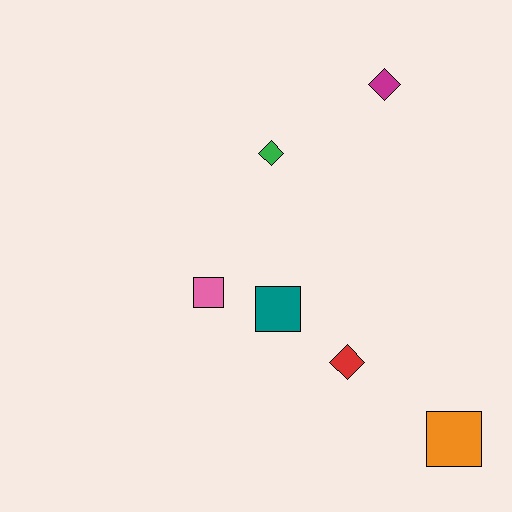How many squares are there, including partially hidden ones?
There are 3 squares.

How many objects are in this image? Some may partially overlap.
There are 6 objects.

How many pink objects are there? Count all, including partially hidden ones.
There is 1 pink object.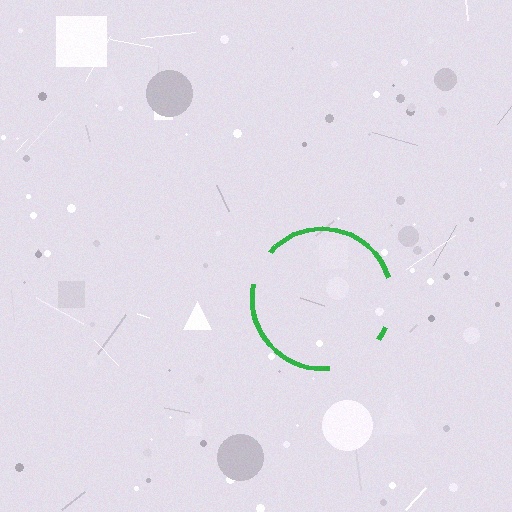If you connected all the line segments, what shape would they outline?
They would outline a circle.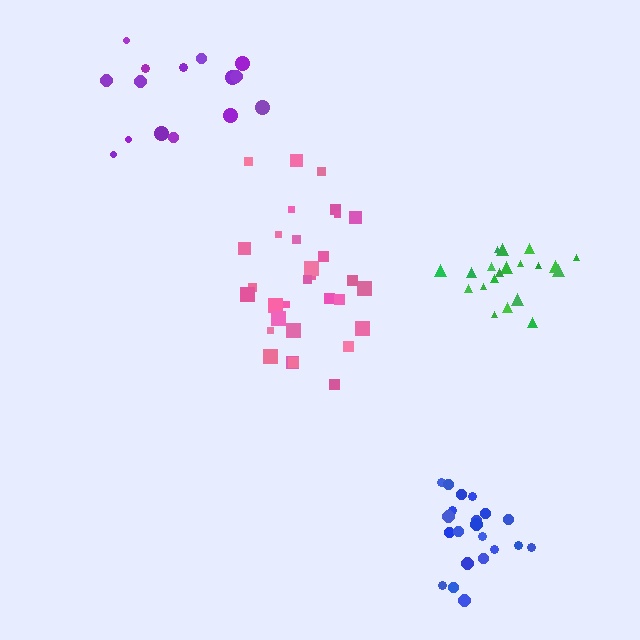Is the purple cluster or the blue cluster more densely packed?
Blue.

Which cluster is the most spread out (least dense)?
Purple.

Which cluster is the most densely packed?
Green.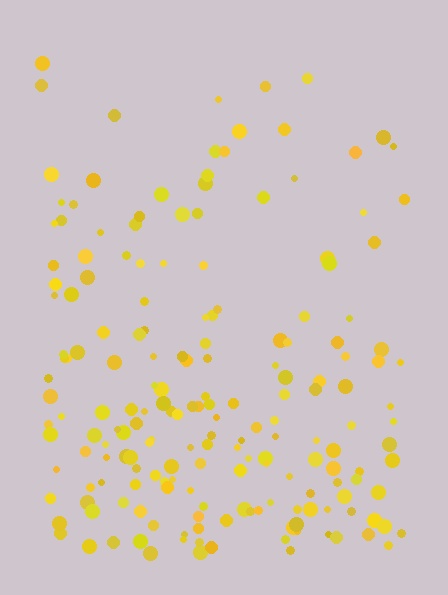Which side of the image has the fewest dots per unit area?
The top.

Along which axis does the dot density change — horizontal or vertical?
Vertical.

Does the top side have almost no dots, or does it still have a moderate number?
Still a moderate number, just noticeably fewer than the bottom.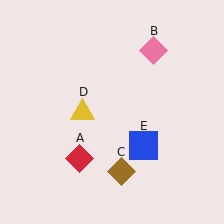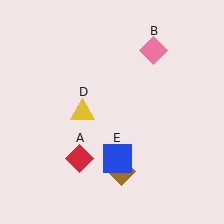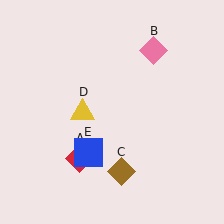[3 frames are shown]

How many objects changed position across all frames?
1 object changed position: blue square (object E).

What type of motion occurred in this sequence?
The blue square (object E) rotated clockwise around the center of the scene.